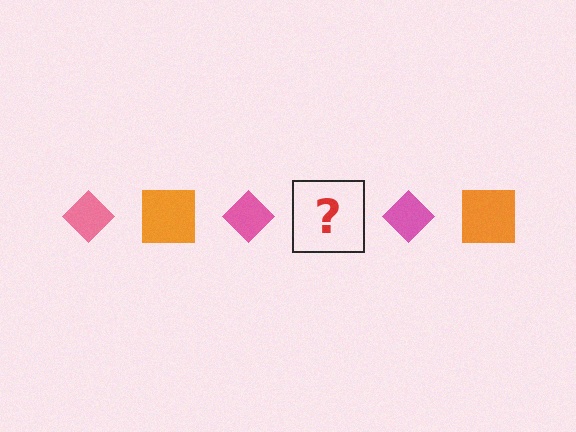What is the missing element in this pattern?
The missing element is an orange square.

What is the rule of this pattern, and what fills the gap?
The rule is that the pattern alternates between pink diamond and orange square. The gap should be filled with an orange square.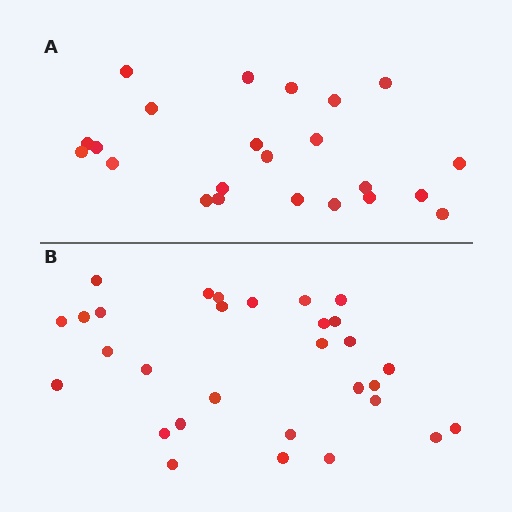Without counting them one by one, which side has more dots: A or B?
Region B (the bottom region) has more dots.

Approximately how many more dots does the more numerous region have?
Region B has roughly 8 or so more dots than region A.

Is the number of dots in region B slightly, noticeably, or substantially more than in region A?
Region B has noticeably more, but not dramatically so. The ratio is roughly 1.3 to 1.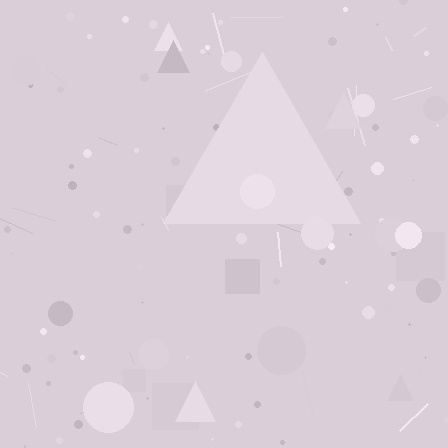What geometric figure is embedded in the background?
A triangle is embedded in the background.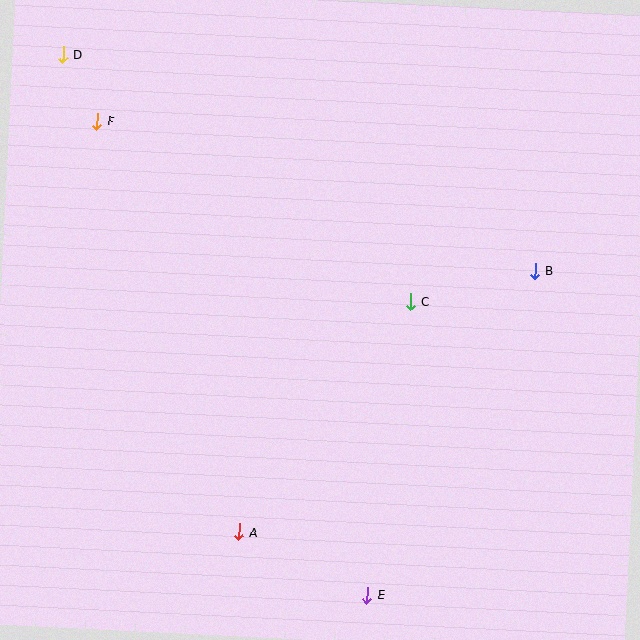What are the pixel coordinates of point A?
Point A is at (239, 532).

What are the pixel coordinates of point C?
Point C is at (411, 302).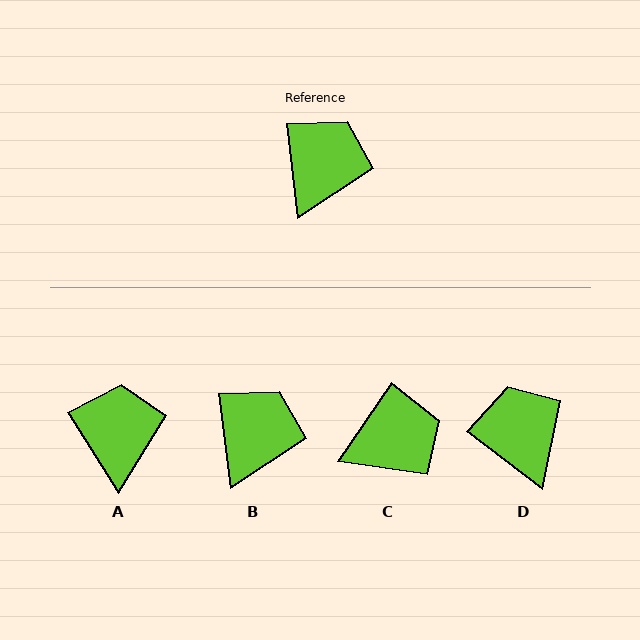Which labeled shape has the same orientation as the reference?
B.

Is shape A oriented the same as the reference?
No, it is off by about 26 degrees.